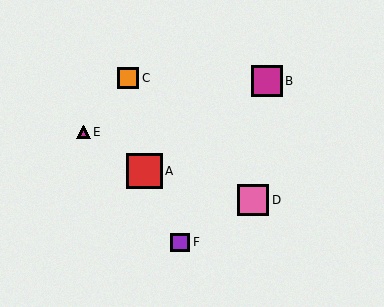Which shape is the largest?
The red square (labeled A) is the largest.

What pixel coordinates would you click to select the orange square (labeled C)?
Click at (128, 78) to select the orange square C.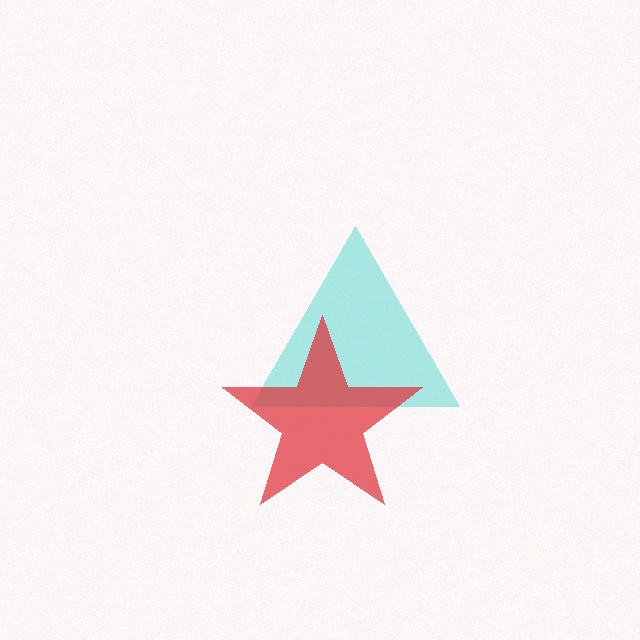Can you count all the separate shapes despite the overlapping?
Yes, there are 2 separate shapes.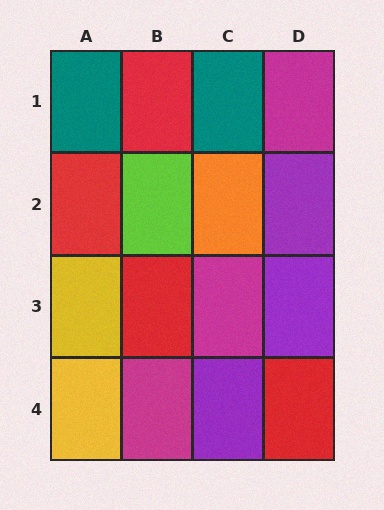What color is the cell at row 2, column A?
Red.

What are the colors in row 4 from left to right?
Yellow, magenta, purple, red.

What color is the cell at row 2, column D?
Purple.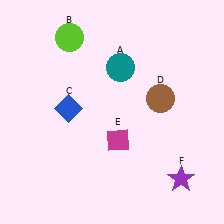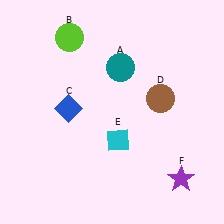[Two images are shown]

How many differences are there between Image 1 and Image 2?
There is 1 difference between the two images.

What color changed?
The diamond (E) changed from magenta in Image 1 to cyan in Image 2.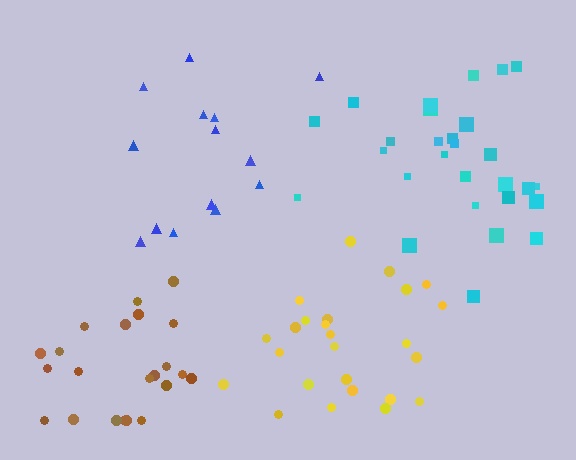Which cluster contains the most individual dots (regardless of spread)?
Cyan (28).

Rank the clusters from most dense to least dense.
yellow, brown, cyan, blue.